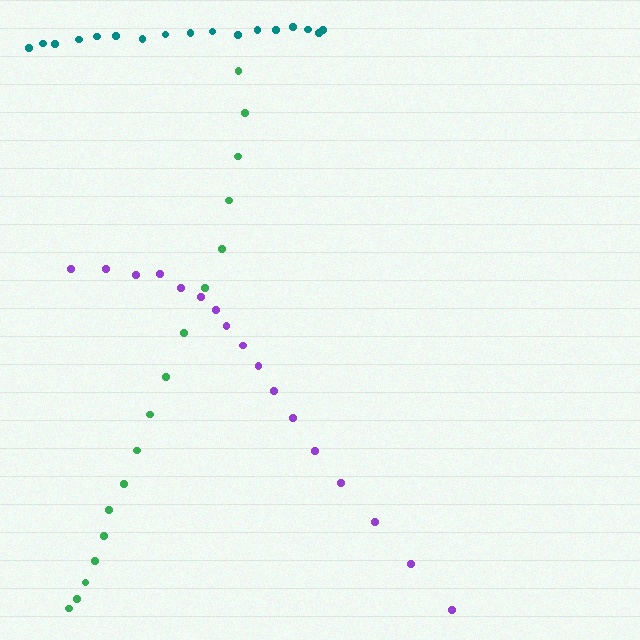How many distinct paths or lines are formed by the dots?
There are 3 distinct paths.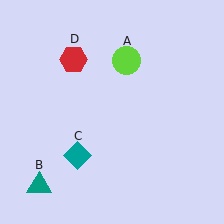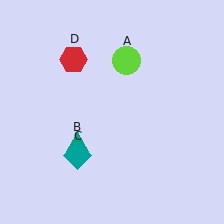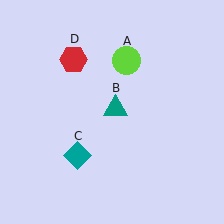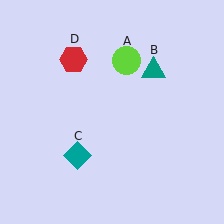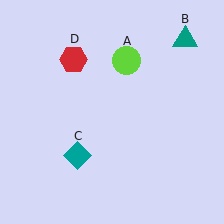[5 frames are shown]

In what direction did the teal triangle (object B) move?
The teal triangle (object B) moved up and to the right.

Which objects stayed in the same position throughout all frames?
Lime circle (object A) and teal diamond (object C) and red hexagon (object D) remained stationary.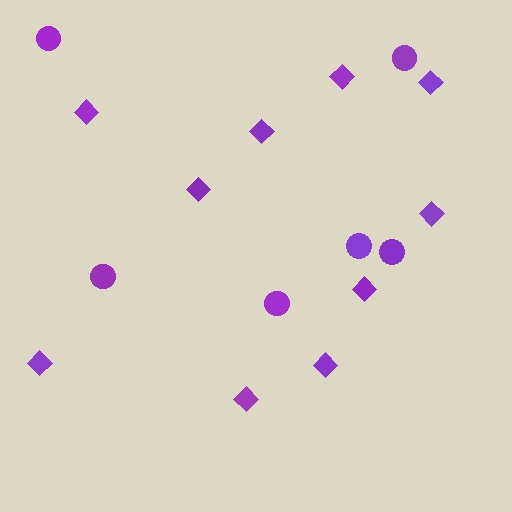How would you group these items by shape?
There are 2 groups: one group of diamonds (10) and one group of circles (6).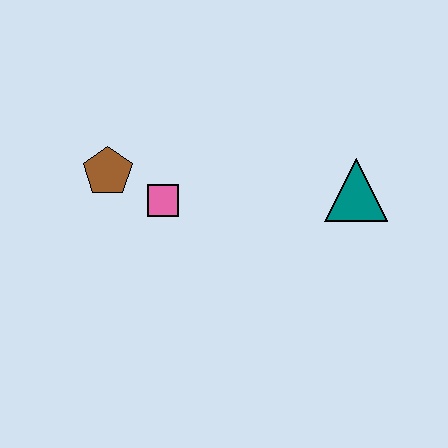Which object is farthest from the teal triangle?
The brown pentagon is farthest from the teal triangle.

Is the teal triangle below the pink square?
No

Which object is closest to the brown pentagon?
The pink square is closest to the brown pentagon.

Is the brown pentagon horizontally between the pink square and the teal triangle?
No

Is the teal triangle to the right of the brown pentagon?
Yes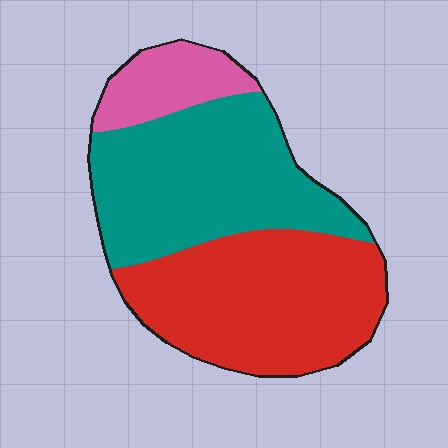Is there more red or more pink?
Red.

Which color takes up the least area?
Pink, at roughly 15%.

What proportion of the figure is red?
Red takes up about two fifths (2/5) of the figure.